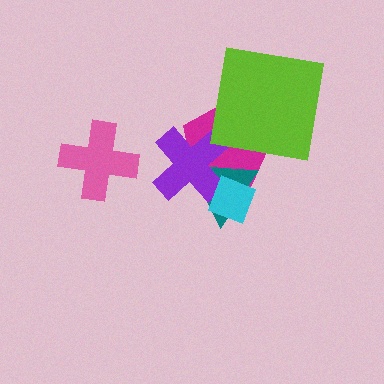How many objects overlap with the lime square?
1 object overlaps with the lime square.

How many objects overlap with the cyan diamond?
3 objects overlap with the cyan diamond.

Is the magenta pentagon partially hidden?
Yes, it is partially covered by another shape.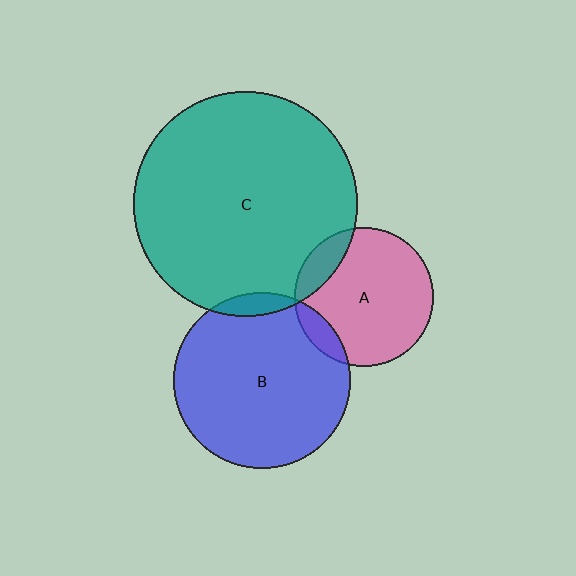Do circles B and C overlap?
Yes.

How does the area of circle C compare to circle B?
Approximately 1.6 times.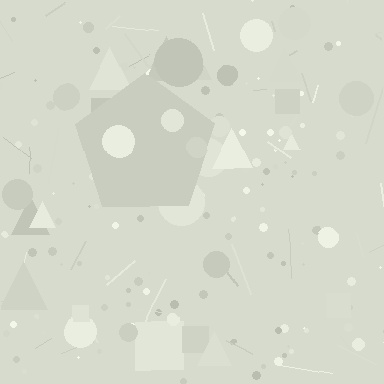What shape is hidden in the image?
A pentagon is hidden in the image.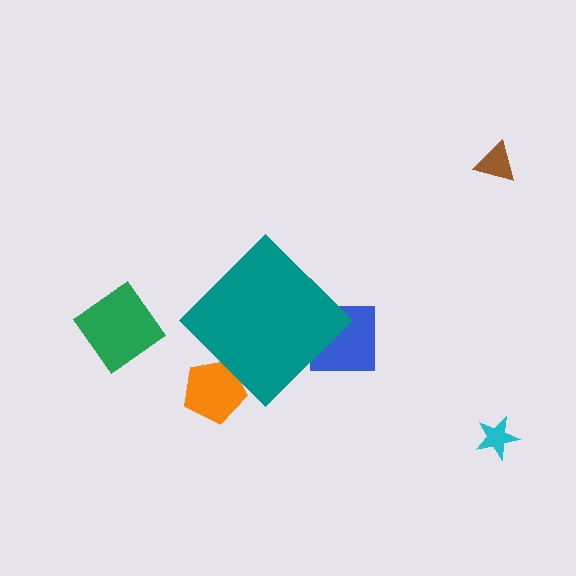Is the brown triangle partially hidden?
No, the brown triangle is fully visible.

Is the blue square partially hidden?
Yes, the blue square is partially hidden behind the teal diamond.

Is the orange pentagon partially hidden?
Yes, the orange pentagon is partially hidden behind the teal diamond.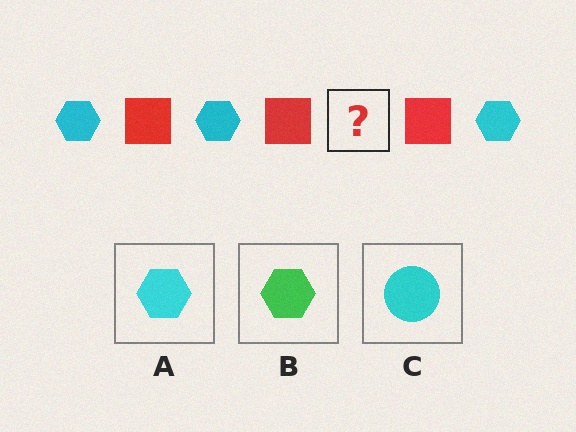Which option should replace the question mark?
Option A.